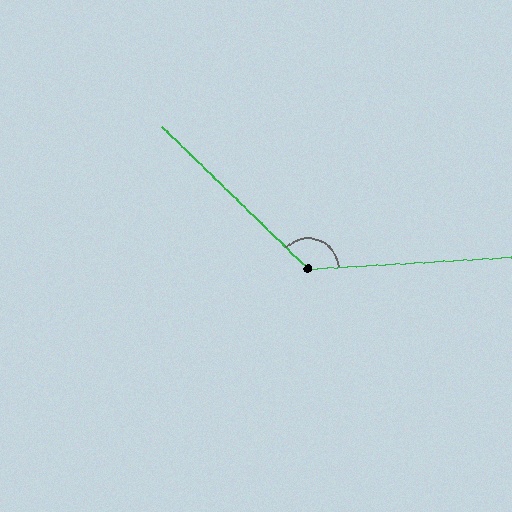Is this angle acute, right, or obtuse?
It is obtuse.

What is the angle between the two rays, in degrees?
Approximately 133 degrees.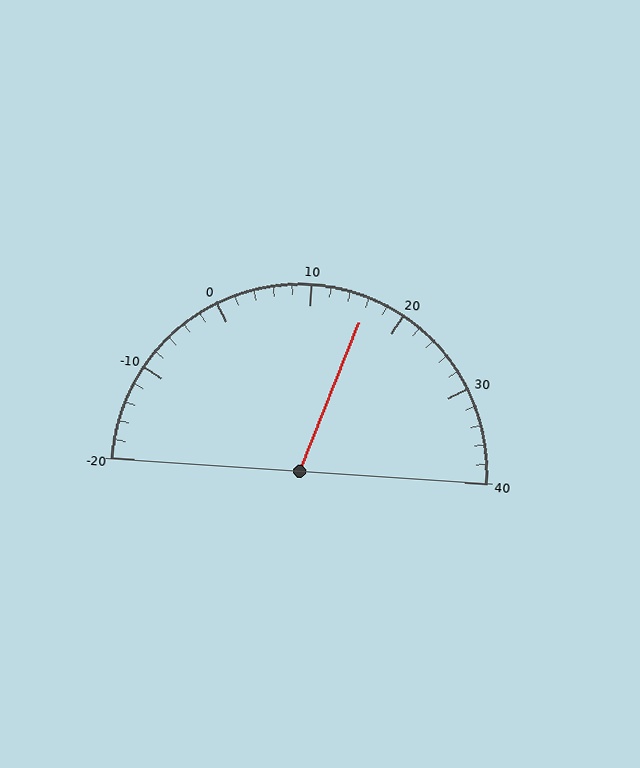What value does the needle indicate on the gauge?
The needle indicates approximately 16.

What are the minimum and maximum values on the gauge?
The gauge ranges from -20 to 40.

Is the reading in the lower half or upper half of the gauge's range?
The reading is in the upper half of the range (-20 to 40).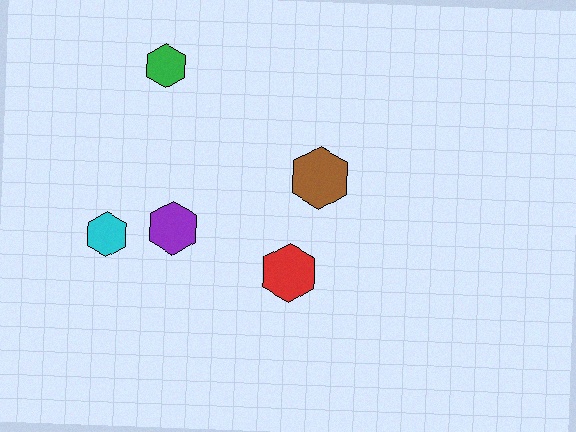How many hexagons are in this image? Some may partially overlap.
There are 5 hexagons.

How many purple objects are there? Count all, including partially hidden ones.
There is 1 purple object.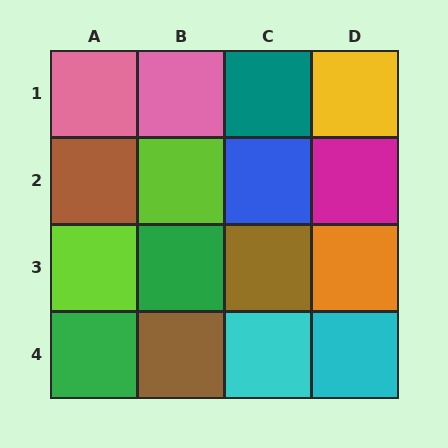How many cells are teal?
1 cell is teal.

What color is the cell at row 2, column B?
Lime.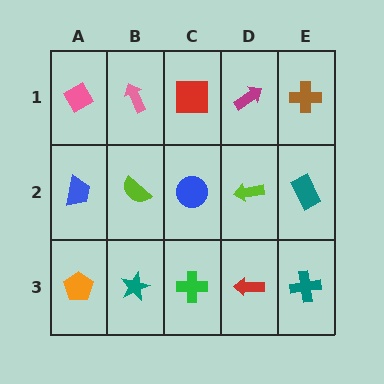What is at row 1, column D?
A magenta arrow.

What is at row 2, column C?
A blue circle.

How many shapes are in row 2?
5 shapes.